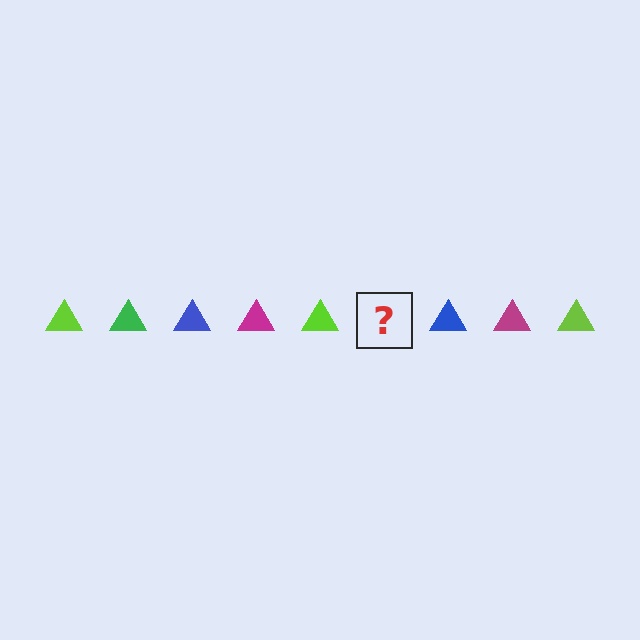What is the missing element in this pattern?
The missing element is a green triangle.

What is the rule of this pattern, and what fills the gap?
The rule is that the pattern cycles through lime, green, blue, magenta triangles. The gap should be filled with a green triangle.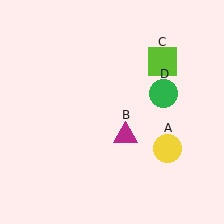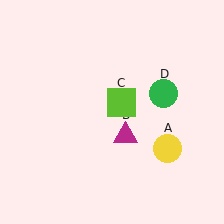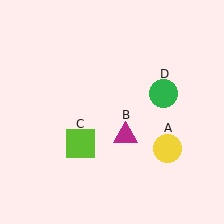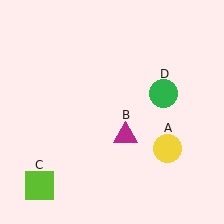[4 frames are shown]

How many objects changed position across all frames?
1 object changed position: lime square (object C).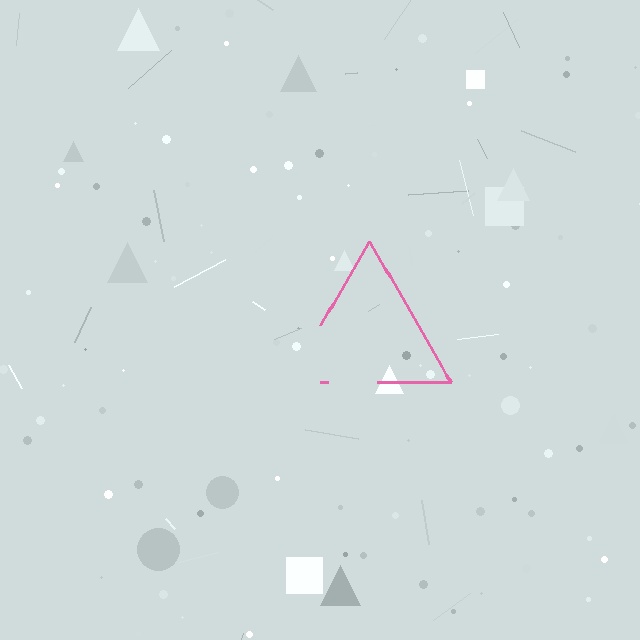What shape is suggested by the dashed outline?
The dashed outline suggests a triangle.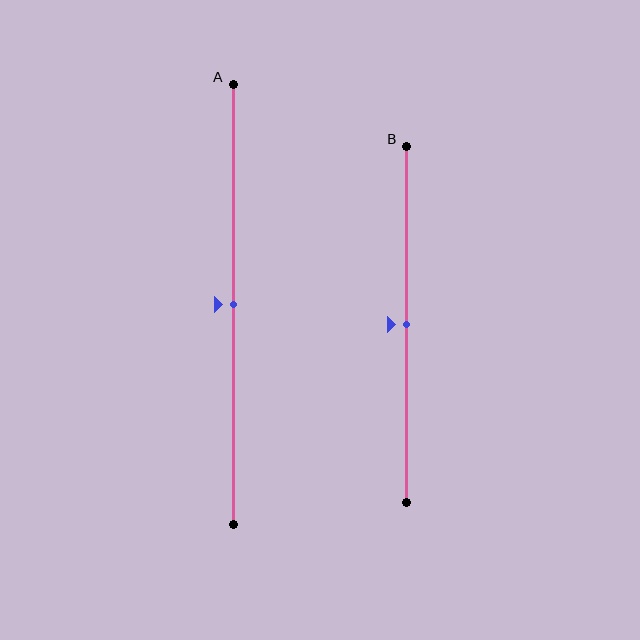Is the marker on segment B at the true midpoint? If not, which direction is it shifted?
Yes, the marker on segment B is at the true midpoint.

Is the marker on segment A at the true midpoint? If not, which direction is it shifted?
Yes, the marker on segment A is at the true midpoint.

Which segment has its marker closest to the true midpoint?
Segment A has its marker closest to the true midpoint.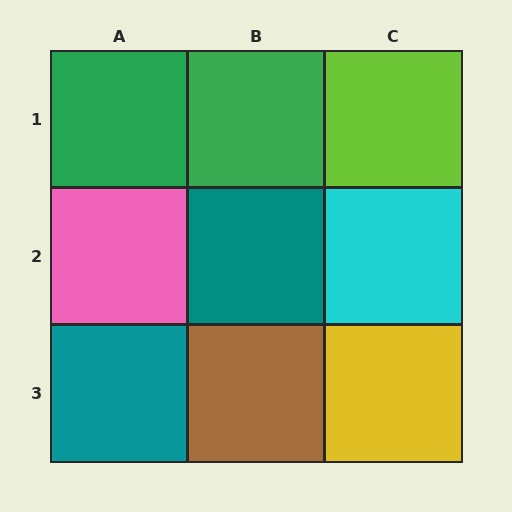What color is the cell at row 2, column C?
Cyan.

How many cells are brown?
1 cell is brown.